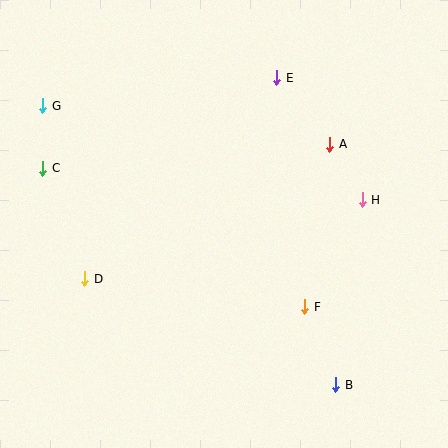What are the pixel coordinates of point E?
Point E is at (277, 78).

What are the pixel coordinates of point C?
Point C is at (43, 168).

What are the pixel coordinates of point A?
Point A is at (330, 144).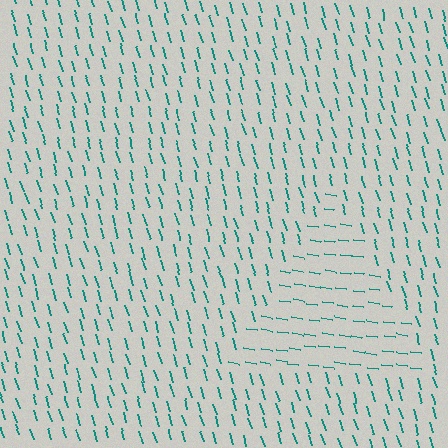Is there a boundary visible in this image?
Yes, there is a texture boundary formed by a change in line orientation.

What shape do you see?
I see a triangle.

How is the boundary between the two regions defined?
The boundary is defined purely by a change in line orientation (approximately 65 degrees difference). All lines are the same color and thickness.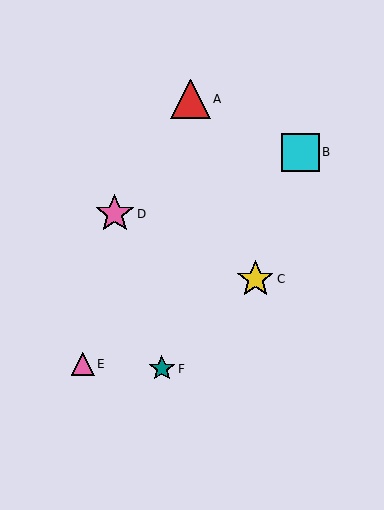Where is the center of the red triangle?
The center of the red triangle is at (190, 99).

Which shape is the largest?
The red triangle (labeled A) is the largest.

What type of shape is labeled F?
Shape F is a teal star.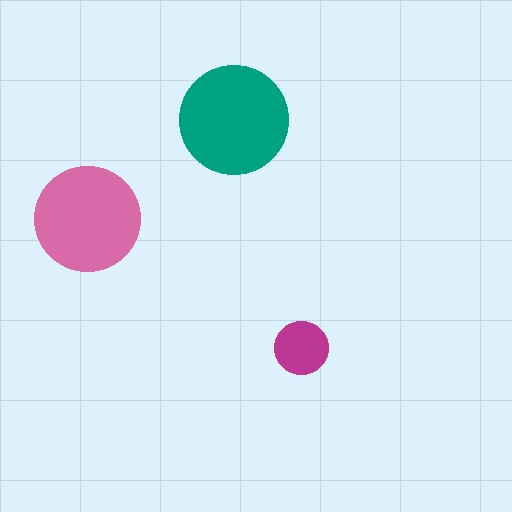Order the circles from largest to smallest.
the teal one, the pink one, the magenta one.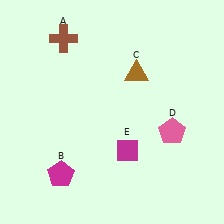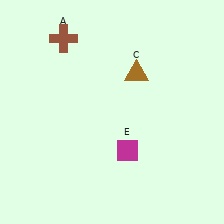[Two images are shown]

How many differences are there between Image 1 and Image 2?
There are 2 differences between the two images.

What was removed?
The pink pentagon (D), the magenta pentagon (B) were removed in Image 2.